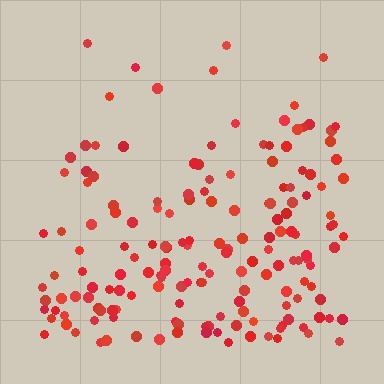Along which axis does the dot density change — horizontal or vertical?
Vertical.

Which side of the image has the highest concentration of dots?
The bottom.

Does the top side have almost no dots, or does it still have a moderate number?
Still a moderate number, just noticeably fewer than the bottom.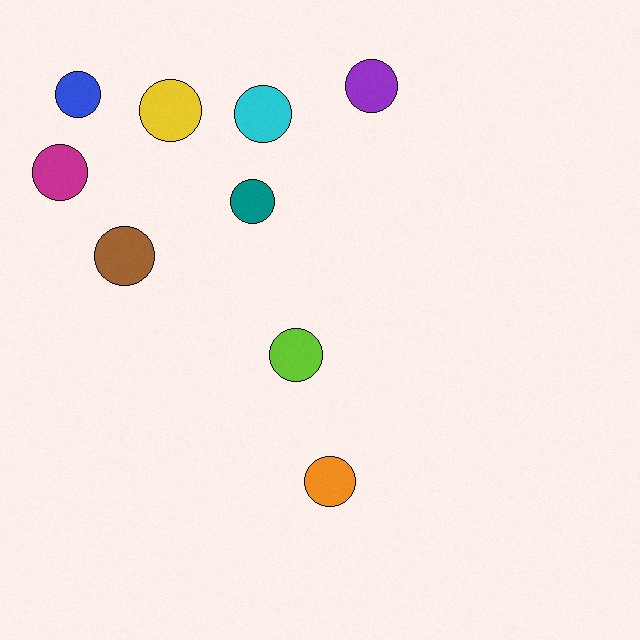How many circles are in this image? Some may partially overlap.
There are 9 circles.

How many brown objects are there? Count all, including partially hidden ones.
There is 1 brown object.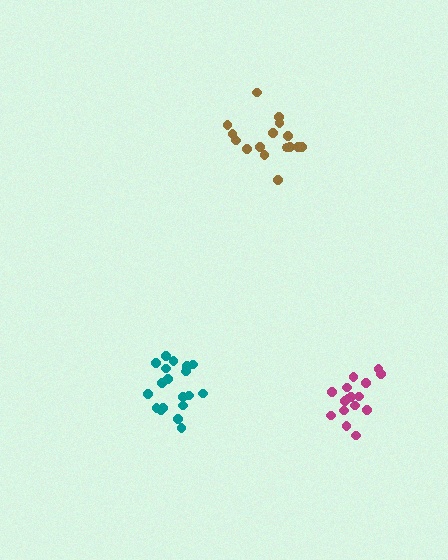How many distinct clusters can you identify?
There are 3 distinct clusters.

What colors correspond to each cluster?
The clusters are colored: teal, brown, magenta.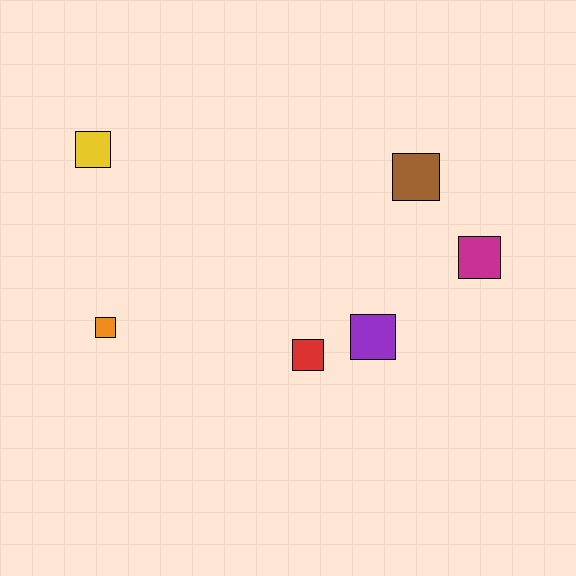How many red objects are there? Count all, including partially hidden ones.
There is 1 red object.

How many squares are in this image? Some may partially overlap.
There are 6 squares.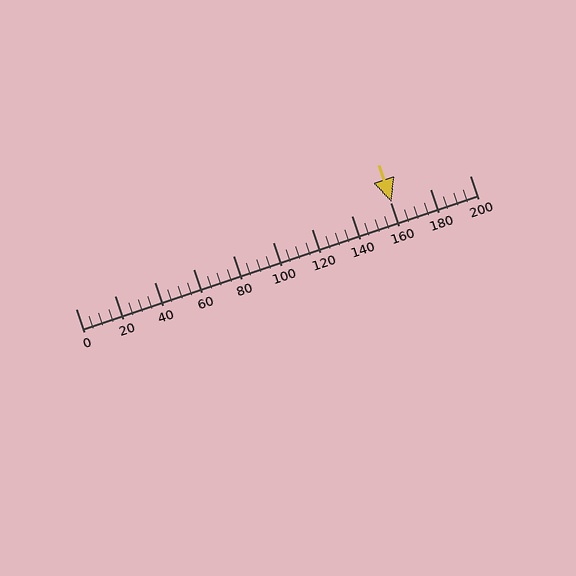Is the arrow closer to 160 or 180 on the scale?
The arrow is closer to 160.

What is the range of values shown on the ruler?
The ruler shows values from 0 to 200.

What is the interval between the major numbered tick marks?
The major tick marks are spaced 20 units apart.